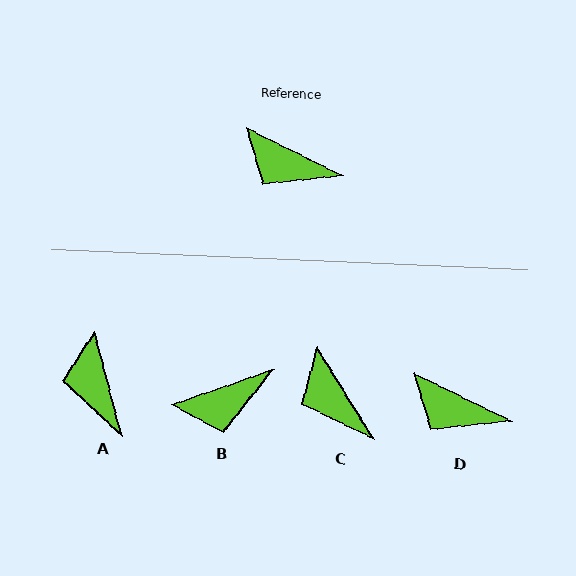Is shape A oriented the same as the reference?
No, it is off by about 49 degrees.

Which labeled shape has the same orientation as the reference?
D.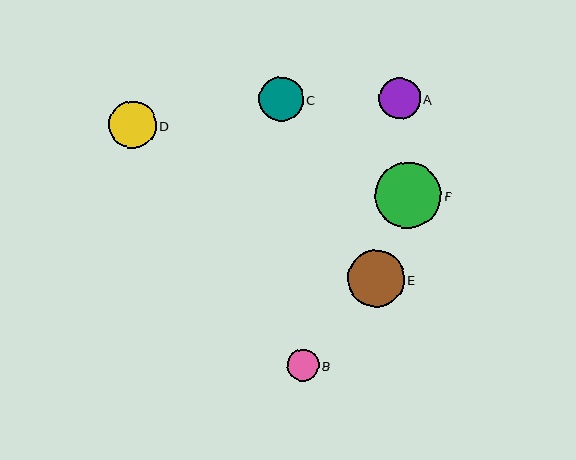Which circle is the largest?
Circle F is the largest with a size of approximately 66 pixels.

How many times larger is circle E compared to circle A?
Circle E is approximately 1.4 times the size of circle A.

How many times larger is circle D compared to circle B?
Circle D is approximately 1.5 times the size of circle B.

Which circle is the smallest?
Circle B is the smallest with a size of approximately 32 pixels.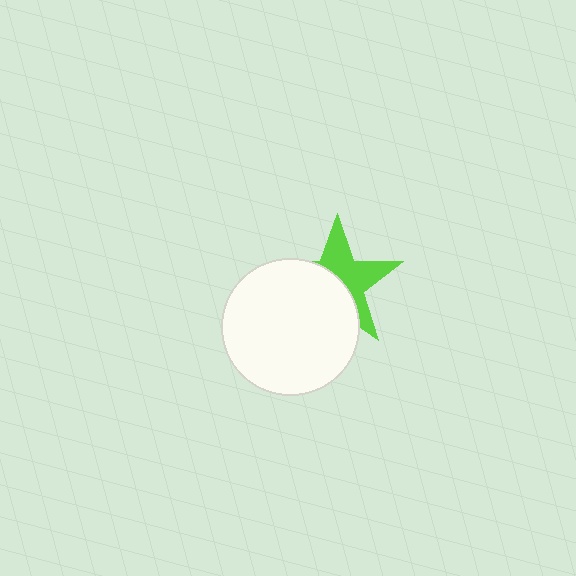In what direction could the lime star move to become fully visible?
The lime star could move toward the upper-right. That would shift it out from behind the white circle entirely.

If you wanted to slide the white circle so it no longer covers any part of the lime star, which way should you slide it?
Slide it toward the lower-left — that is the most direct way to separate the two shapes.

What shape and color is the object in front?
The object in front is a white circle.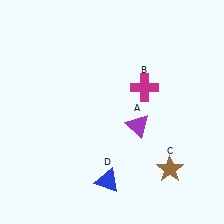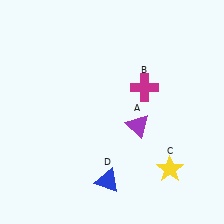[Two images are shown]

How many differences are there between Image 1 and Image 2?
There is 1 difference between the two images.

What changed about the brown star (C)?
In Image 1, C is brown. In Image 2, it changed to yellow.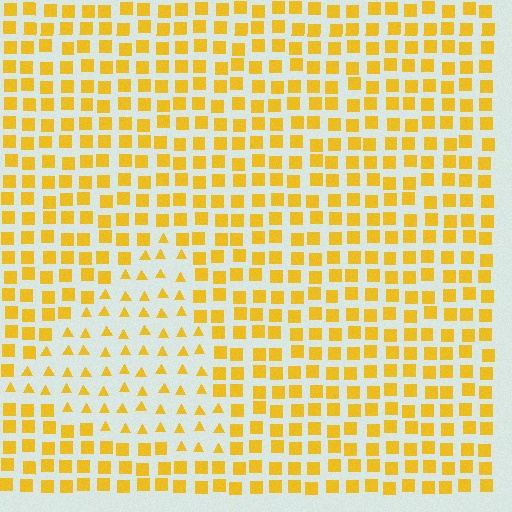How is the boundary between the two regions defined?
The boundary is defined by a change in element shape: triangles inside vs. squares outside. All elements share the same color and spacing.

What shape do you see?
I see a triangle.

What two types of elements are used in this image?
The image uses triangles inside the triangle region and squares outside it.